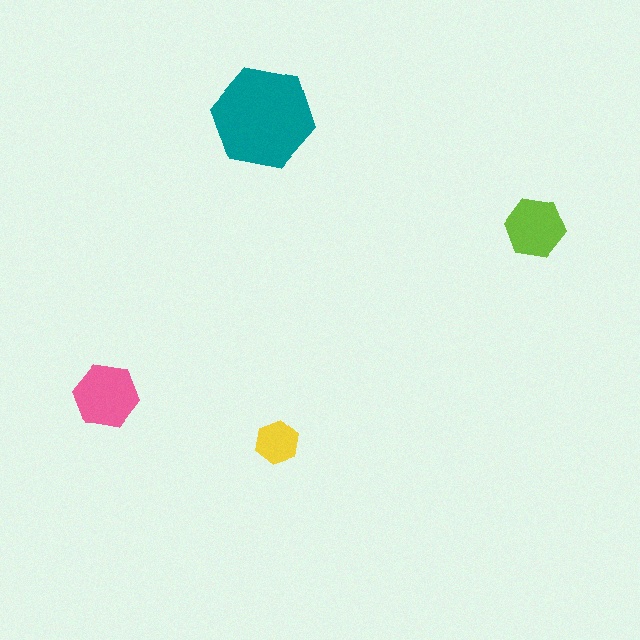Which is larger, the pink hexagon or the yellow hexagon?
The pink one.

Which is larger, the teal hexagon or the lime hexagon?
The teal one.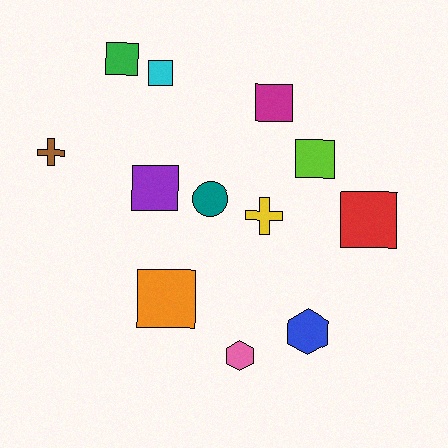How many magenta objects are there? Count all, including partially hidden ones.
There is 1 magenta object.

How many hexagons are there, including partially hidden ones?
There are 2 hexagons.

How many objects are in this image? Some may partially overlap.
There are 12 objects.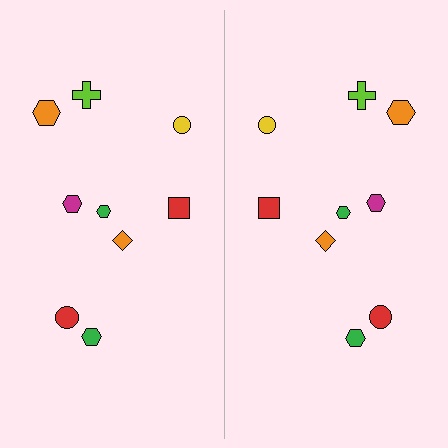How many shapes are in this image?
There are 18 shapes in this image.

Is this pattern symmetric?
Yes, this pattern has bilateral (reflection) symmetry.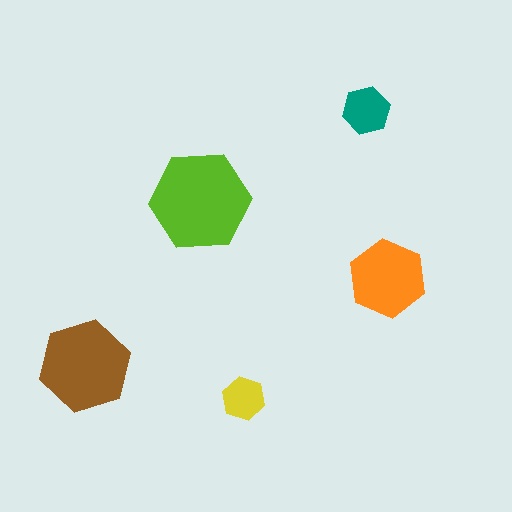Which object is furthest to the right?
The orange hexagon is rightmost.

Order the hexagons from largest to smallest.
the lime one, the brown one, the orange one, the teal one, the yellow one.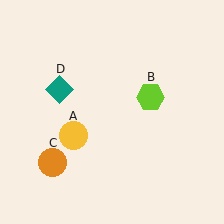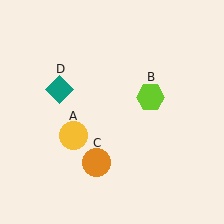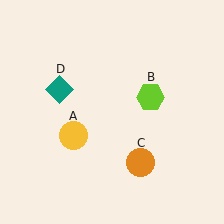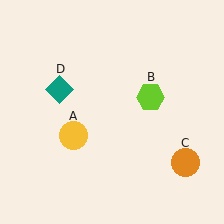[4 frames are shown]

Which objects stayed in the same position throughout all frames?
Yellow circle (object A) and lime hexagon (object B) and teal diamond (object D) remained stationary.